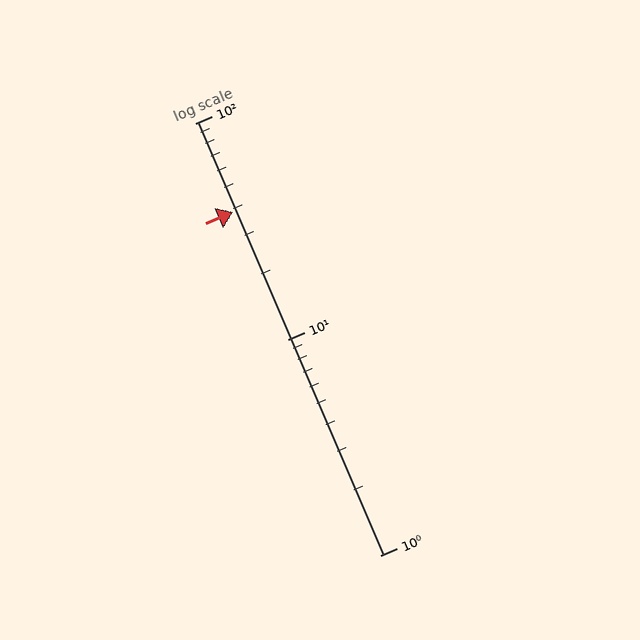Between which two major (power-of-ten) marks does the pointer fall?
The pointer is between 10 and 100.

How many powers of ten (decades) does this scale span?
The scale spans 2 decades, from 1 to 100.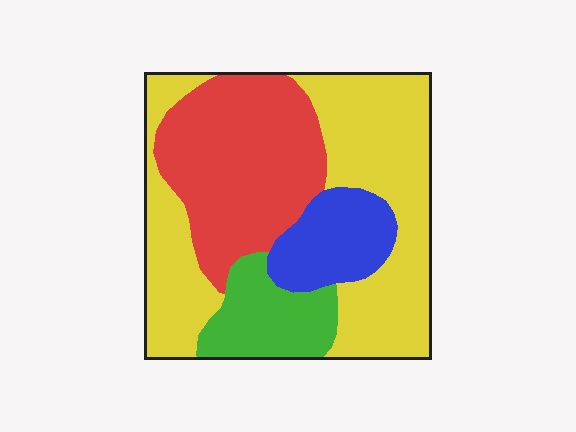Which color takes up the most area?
Yellow, at roughly 45%.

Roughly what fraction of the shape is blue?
Blue covers 12% of the shape.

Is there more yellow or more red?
Yellow.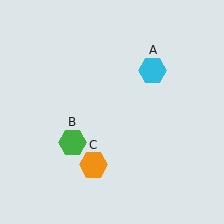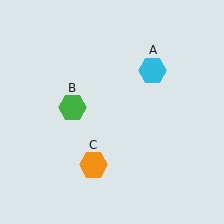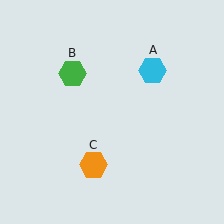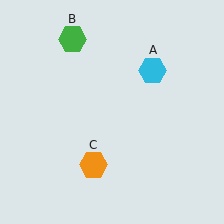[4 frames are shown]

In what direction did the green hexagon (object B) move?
The green hexagon (object B) moved up.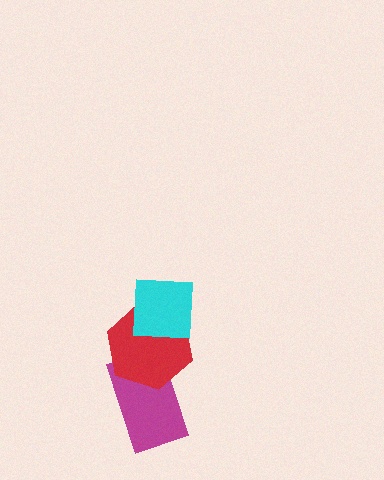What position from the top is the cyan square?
The cyan square is 1st from the top.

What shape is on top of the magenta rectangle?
The red hexagon is on top of the magenta rectangle.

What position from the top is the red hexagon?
The red hexagon is 2nd from the top.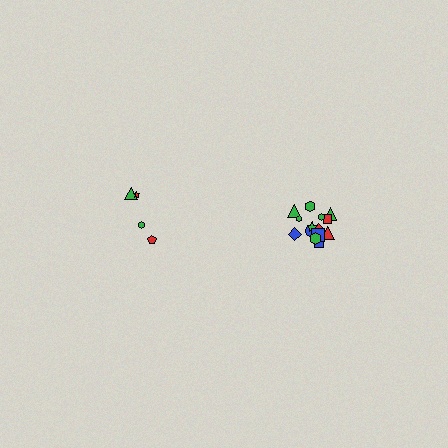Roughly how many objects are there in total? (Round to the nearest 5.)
Roughly 20 objects in total.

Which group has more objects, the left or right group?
The right group.